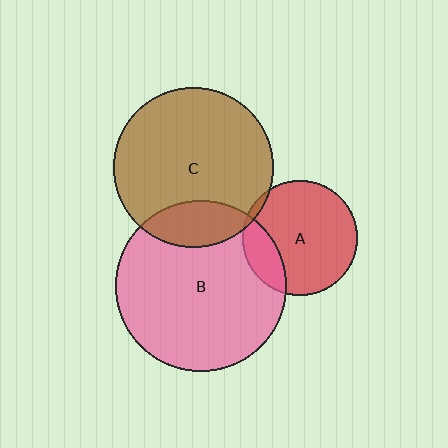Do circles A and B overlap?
Yes.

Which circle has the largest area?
Circle B (pink).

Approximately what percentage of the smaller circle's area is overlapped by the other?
Approximately 20%.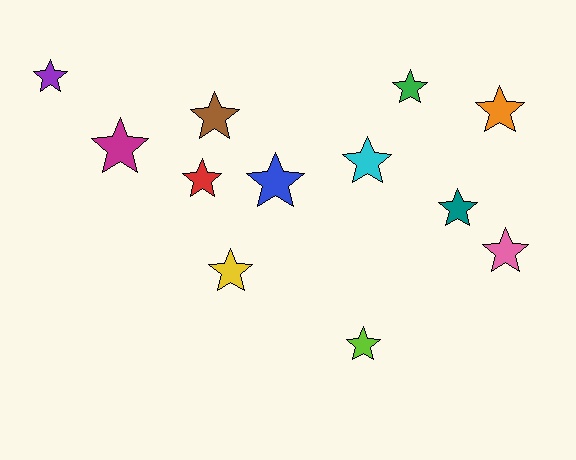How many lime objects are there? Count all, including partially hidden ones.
There is 1 lime object.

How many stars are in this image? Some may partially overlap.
There are 12 stars.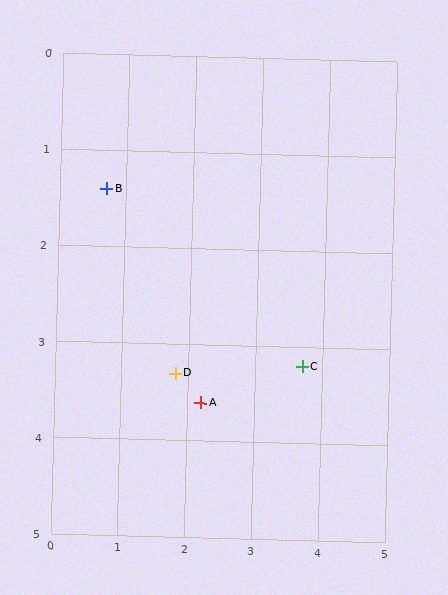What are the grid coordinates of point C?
Point C is at approximately (3.7, 3.2).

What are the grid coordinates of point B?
Point B is at approximately (0.7, 1.4).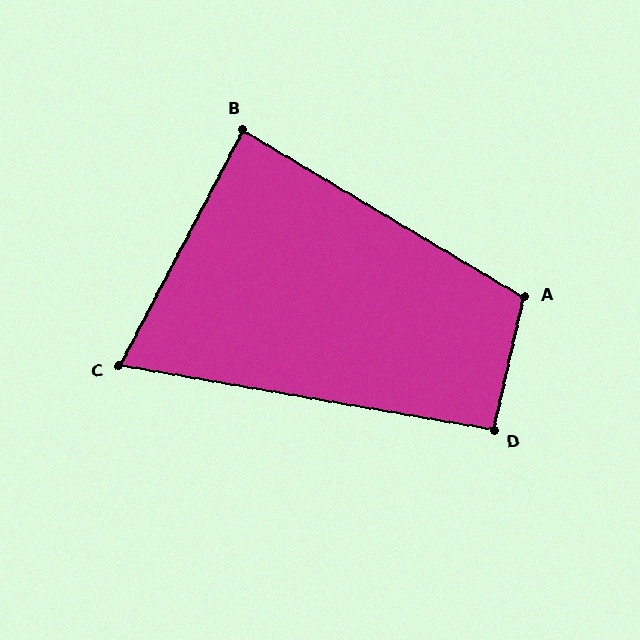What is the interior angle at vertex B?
Approximately 87 degrees (approximately right).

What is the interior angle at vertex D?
Approximately 93 degrees (approximately right).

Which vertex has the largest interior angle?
A, at approximately 108 degrees.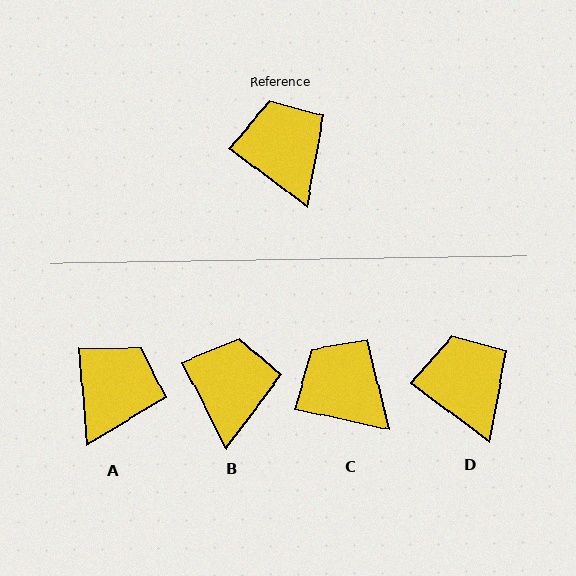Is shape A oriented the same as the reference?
No, it is off by about 49 degrees.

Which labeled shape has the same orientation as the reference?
D.